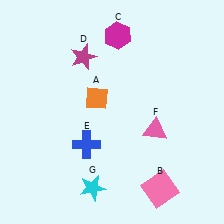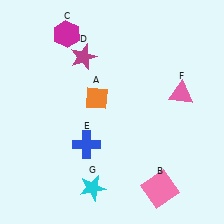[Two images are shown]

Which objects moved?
The objects that moved are: the magenta hexagon (C), the pink triangle (F).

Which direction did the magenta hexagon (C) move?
The magenta hexagon (C) moved left.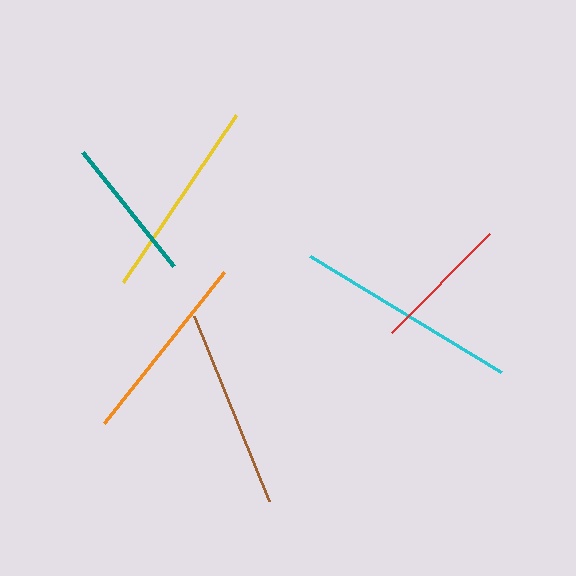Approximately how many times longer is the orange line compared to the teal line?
The orange line is approximately 1.3 times the length of the teal line.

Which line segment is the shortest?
The red line is the shortest at approximately 140 pixels.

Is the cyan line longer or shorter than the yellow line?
The cyan line is longer than the yellow line.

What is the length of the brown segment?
The brown segment is approximately 199 pixels long.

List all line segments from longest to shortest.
From longest to shortest: cyan, yellow, brown, orange, teal, red.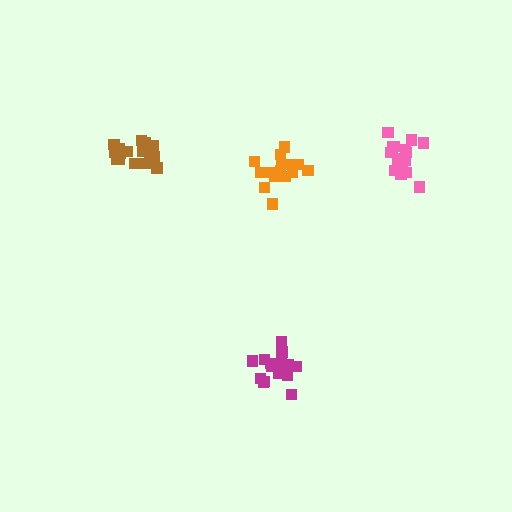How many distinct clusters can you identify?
There are 4 distinct clusters.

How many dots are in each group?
Group 1: 15 dots, Group 2: 16 dots, Group 3: 16 dots, Group 4: 16 dots (63 total).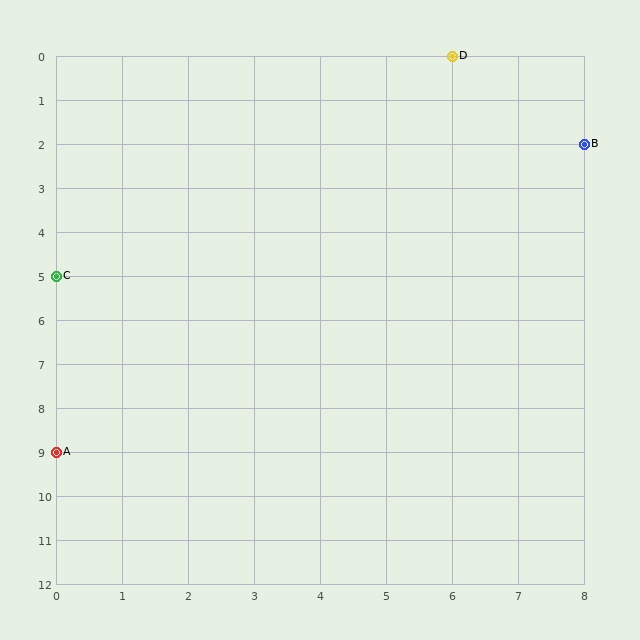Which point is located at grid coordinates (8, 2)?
Point B is at (8, 2).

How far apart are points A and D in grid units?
Points A and D are 6 columns and 9 rows apart (about 10.8 grid units diagonally).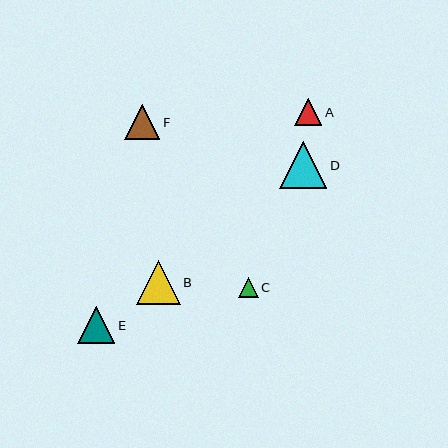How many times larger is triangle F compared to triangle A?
Triangle F is approximately 1.3 times the size of triangle A.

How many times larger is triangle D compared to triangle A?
Triangle D is approximately 1.8 times the size of triangle A.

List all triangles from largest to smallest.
From largest to smallest: D, B, E, F, A, C.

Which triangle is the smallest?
Triangle C is the smallest with a size of approximately 20 pixels.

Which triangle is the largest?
Triangle D is the largest with a size of approximately 48 pixels.